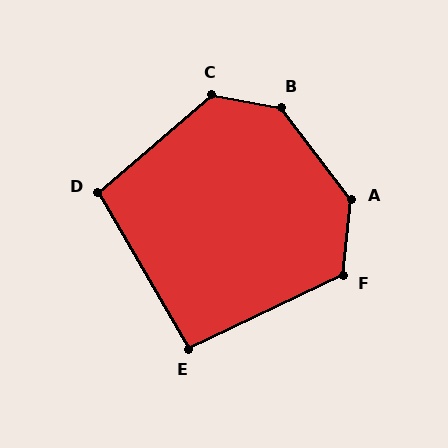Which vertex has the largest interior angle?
B, at approximately 138 degrees.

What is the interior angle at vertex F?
Approximately 122 degrees (obtuse).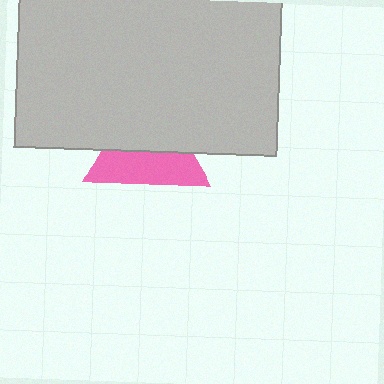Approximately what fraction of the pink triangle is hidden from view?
Roughly 51% of the pink triangle is hidden behind the light gray rectangle.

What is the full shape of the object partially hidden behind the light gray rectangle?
The partially hidden object is a pink triangle.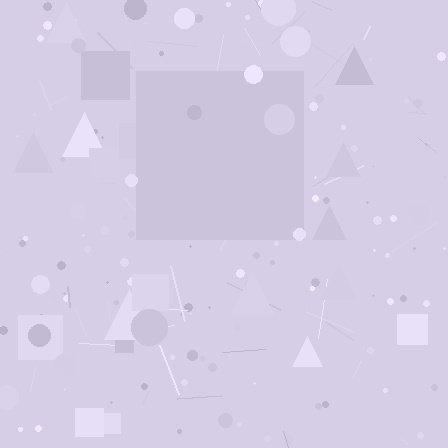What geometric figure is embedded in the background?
A square is embedded in the background.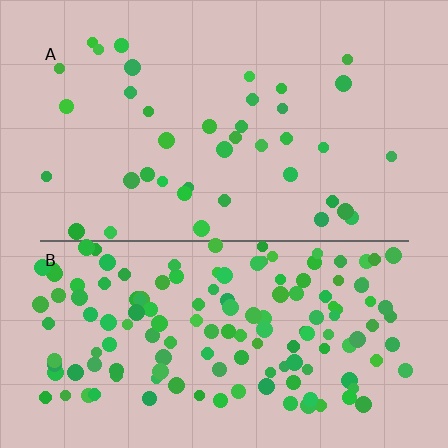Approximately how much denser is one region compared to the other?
Approximately 3.7× — region B over region A.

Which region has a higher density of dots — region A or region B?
B (the bottom).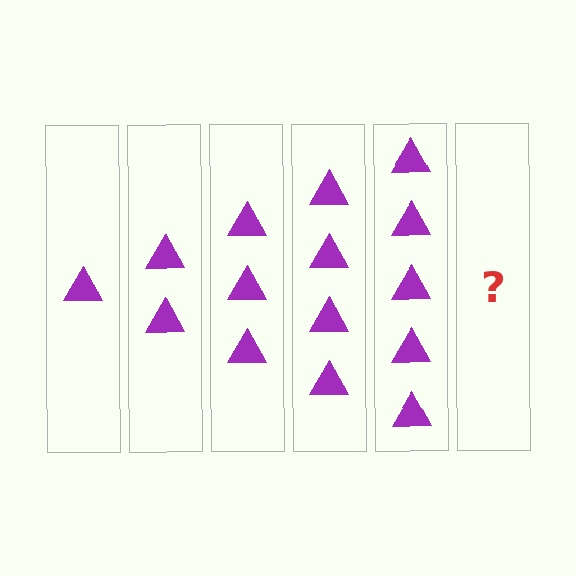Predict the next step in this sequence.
The next step is 6 triangles.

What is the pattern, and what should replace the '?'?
The pattern is that each step adds one more triangle. The '?' should be 6 triangles.